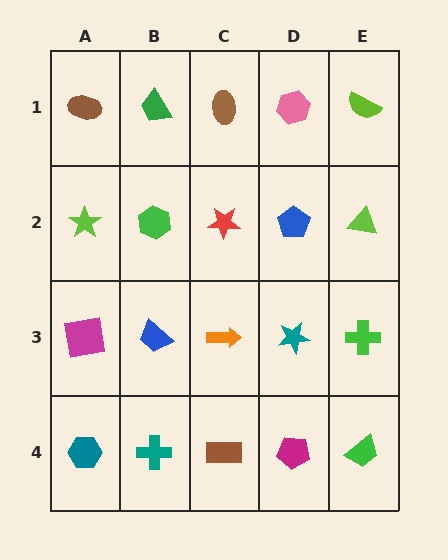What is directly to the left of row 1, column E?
A pink hexagon.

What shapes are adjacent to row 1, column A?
A lime star (row 2, column A), a green trapezoid (row 1, column B).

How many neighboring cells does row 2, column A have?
3.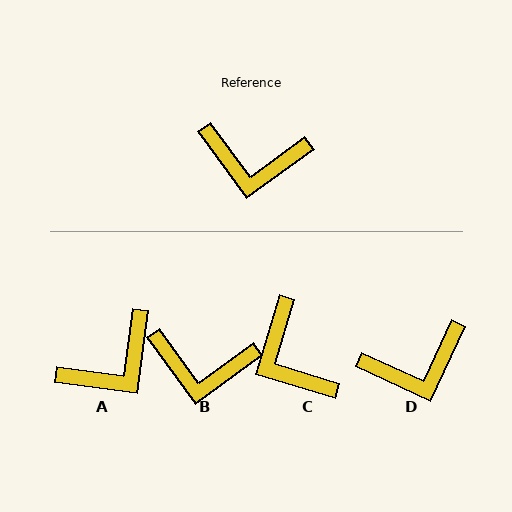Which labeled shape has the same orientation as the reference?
B.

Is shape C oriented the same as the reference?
No, it is off by about 53 degrees.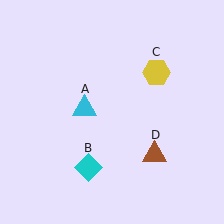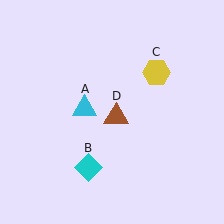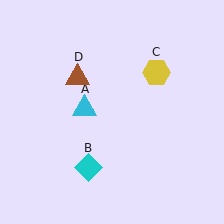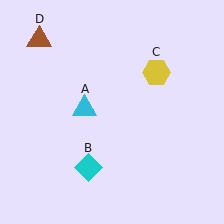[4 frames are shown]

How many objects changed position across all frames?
1 object changed position: brown triangle (object D).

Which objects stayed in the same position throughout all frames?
Cyan triangle (object A) and cyan diamond (object B) and yellow hexagon (object C) remained stationary.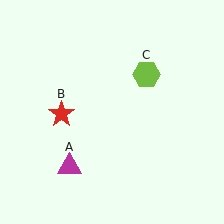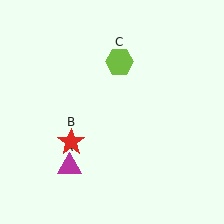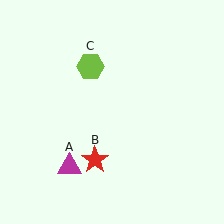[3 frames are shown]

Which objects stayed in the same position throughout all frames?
Magenta triangle (object A) remained stationary.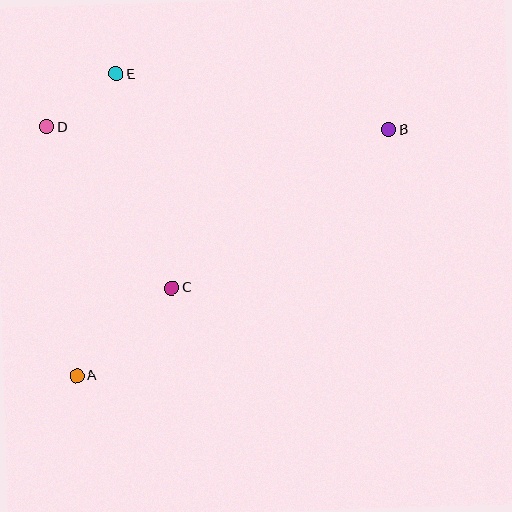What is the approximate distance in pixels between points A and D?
The distance between A and D is approximately 250 pixels.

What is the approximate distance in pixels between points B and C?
The distance between B and C is approximately 269 pixels.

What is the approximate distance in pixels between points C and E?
The distance between C and E is approximately 221 pixels.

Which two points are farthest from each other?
Points A and B are farthest from each other.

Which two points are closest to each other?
Points D and E are closest to each other.